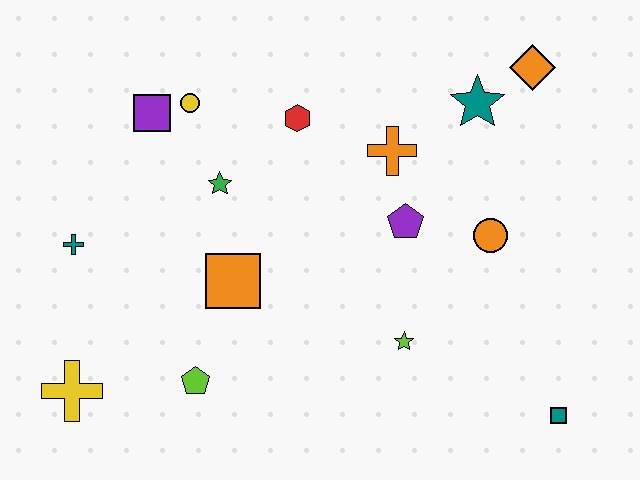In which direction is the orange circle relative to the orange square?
The orange circle is to the right of the orange square.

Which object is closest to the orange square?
The green star is closest to the orange square.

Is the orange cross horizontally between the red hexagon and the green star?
No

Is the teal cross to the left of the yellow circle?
Yes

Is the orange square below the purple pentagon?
Yes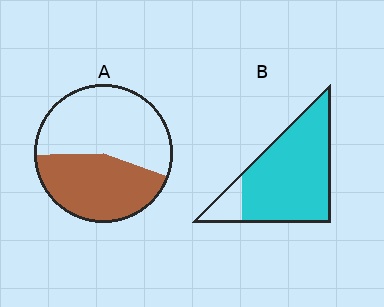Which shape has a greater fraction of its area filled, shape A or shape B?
Shape B.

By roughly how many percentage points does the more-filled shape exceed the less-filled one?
By roughly 45 percentage points (B over A).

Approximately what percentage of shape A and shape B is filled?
A is approximately 45% and B is approximately 85%.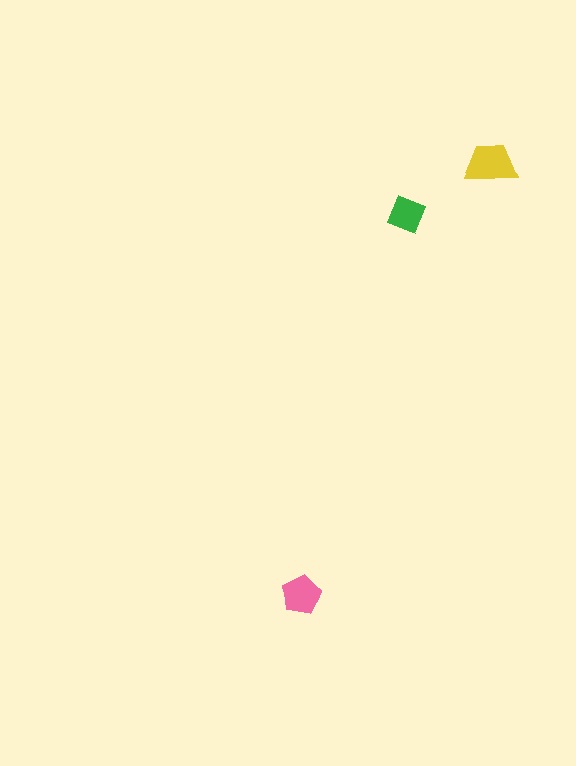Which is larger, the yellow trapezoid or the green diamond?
The yellow trapezoid.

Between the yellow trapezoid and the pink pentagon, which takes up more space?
The yellow trapezoid.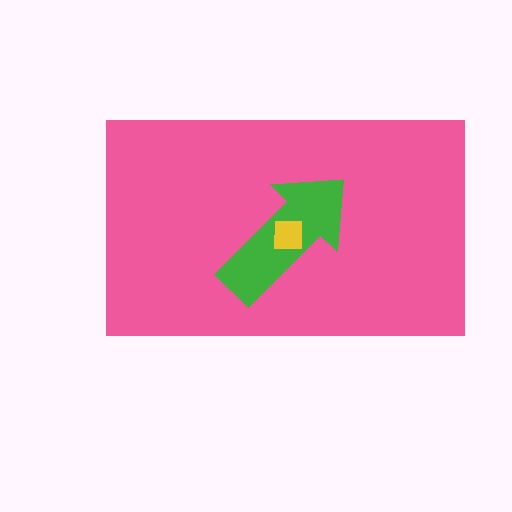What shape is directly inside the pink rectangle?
The green arrow.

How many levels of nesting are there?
3.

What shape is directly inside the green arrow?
The yellow square.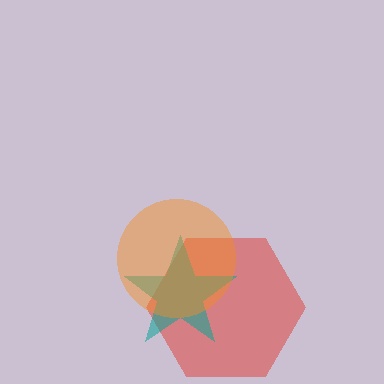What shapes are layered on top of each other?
The layered shapes are: a red hexagon, a teal star, an orange circle.